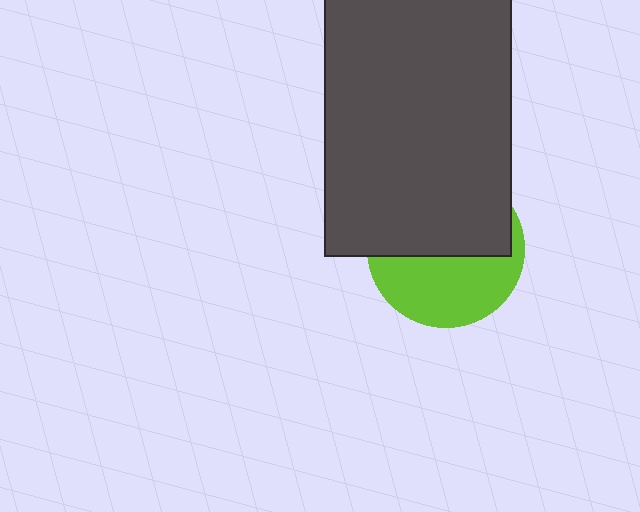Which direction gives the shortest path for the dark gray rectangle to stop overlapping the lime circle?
Moving up gives the shortest separation.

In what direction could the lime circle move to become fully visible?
The lime circle could move down. That would shift it out from behind the dark gray rectangle entirely.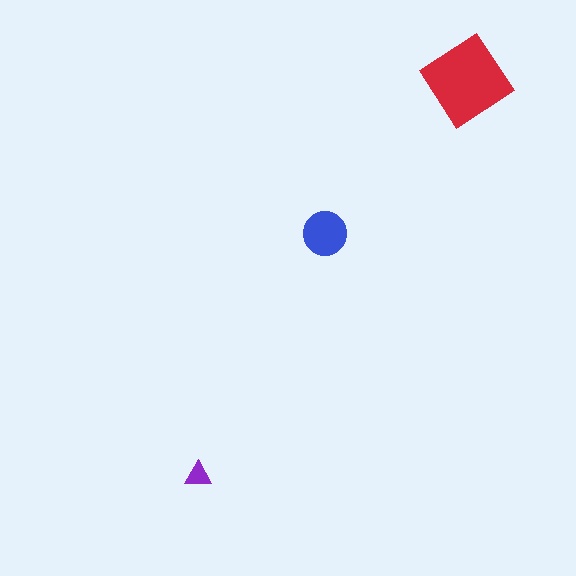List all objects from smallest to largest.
The purple triangle, the blue circle, the red diamond.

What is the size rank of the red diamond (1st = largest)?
1st.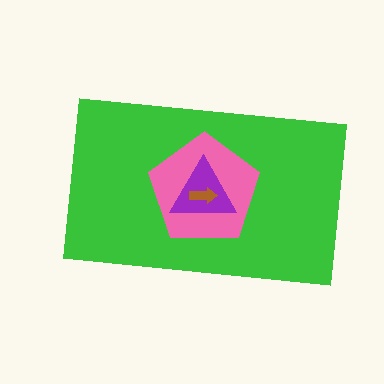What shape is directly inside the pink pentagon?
The purple triangle.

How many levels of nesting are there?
4.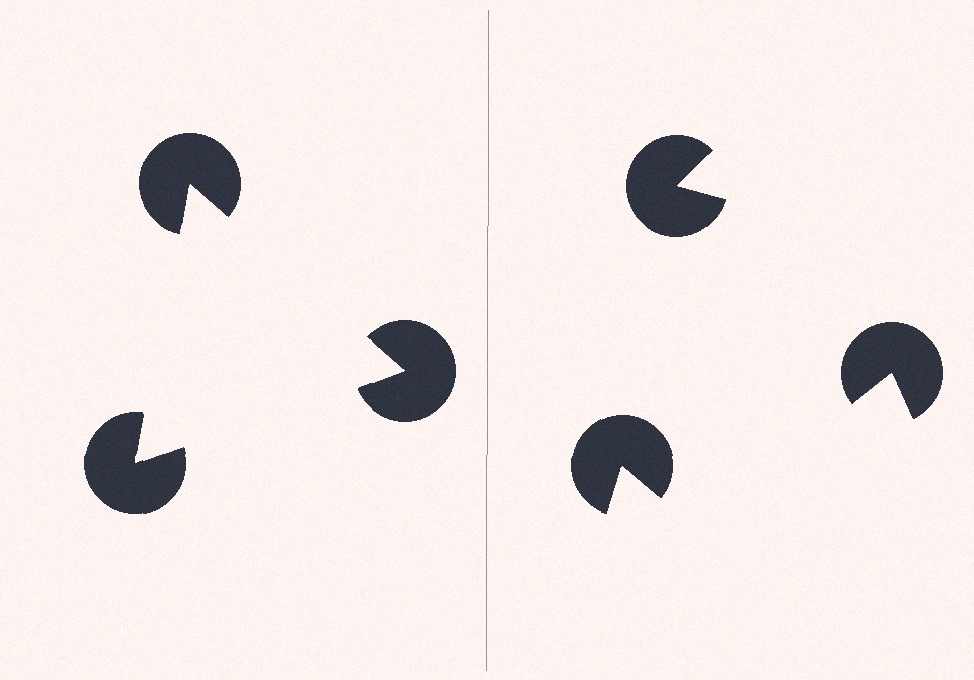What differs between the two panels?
The pac-man discs are positioned identically on both sides; only the wedge orientations differ. On the left they align to a triangle; on the right they are misaligned.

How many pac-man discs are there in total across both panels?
6 — 3 on each side.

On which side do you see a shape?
An illusory triangle appears on the left side. On the right side the wedge cuts are rotated, so no coherent shape forms.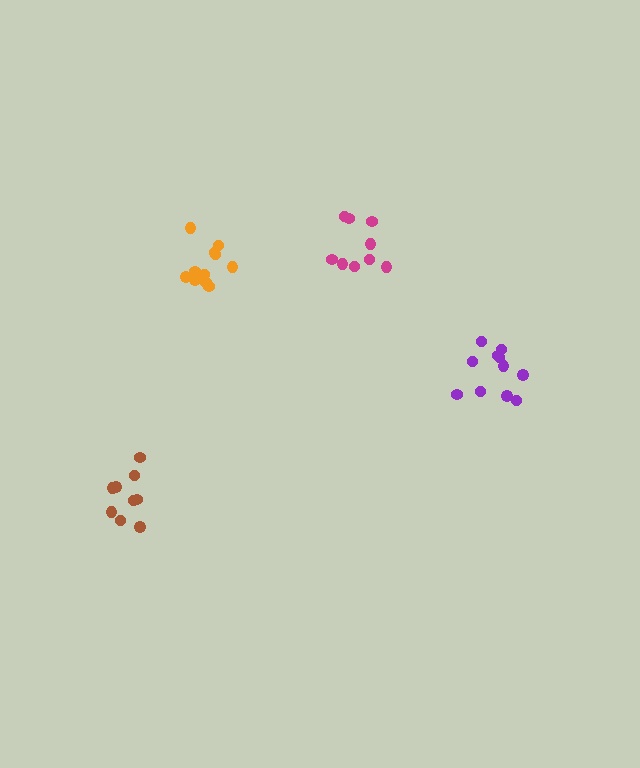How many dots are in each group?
Group 1: 11 dots, Group 2: 11 dots, Group 3: 9 dots, Group 4: 9 dots (40 total).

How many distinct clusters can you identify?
There are 4 distinct clusters.